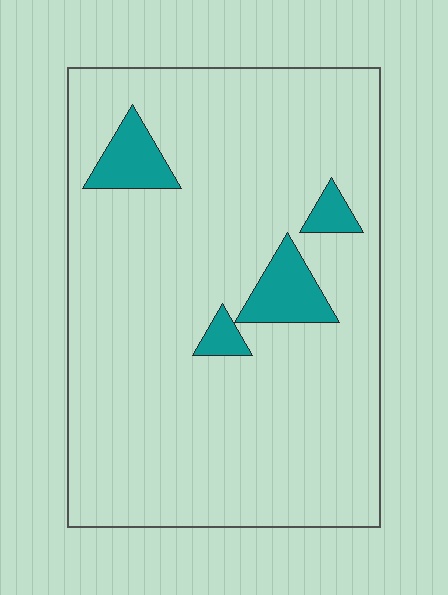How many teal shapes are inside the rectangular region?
4.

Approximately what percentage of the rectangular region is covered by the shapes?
Approximately 10%.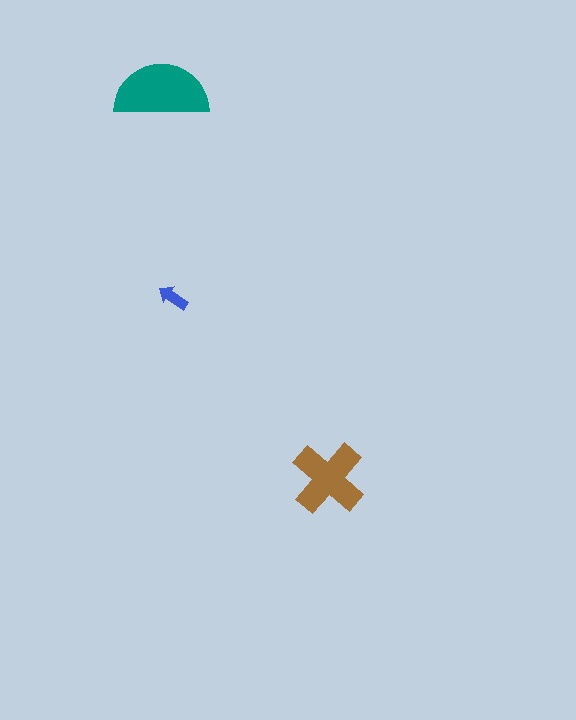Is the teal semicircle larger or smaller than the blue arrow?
Larger.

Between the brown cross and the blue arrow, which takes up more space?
The brown cross.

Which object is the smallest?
The blue arrow.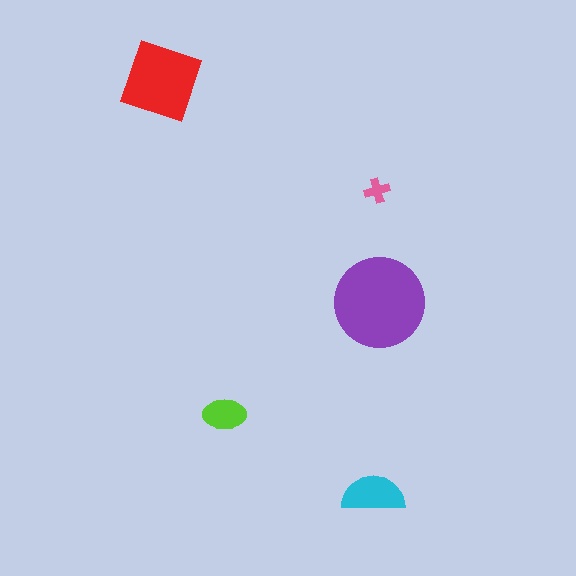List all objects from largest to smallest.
The purple circle, the red diamond, the cyan semicircle, the lime ellipse, the pink cross.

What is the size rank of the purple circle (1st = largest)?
1st.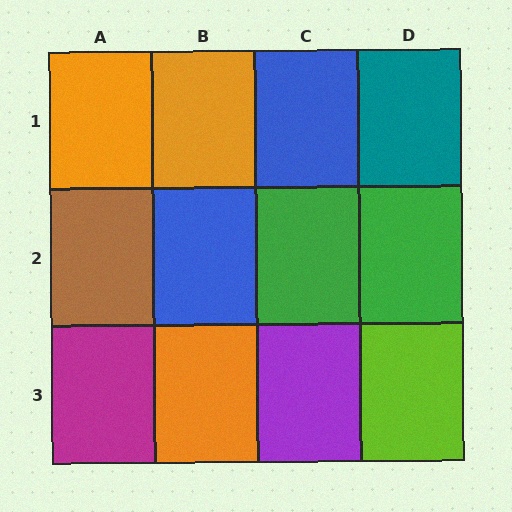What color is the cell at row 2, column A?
Brown.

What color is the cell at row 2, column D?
Green.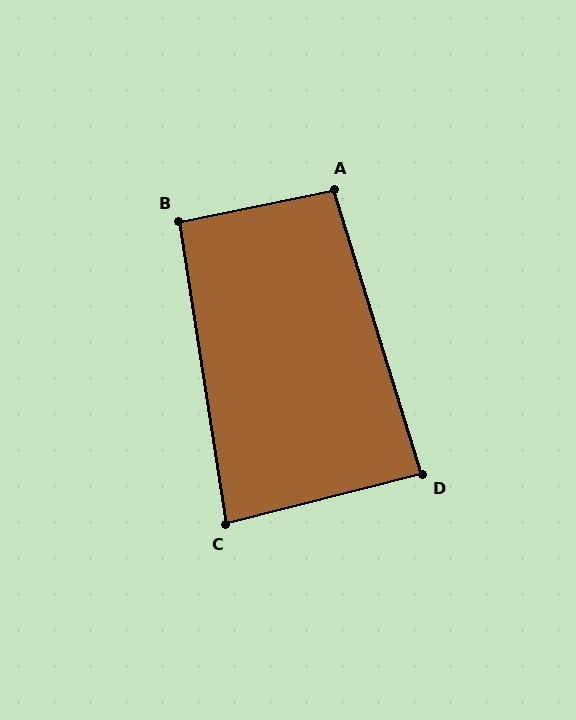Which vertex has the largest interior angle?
A, at approximately 96 degrees.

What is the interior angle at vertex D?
Approximately 87 degrees (approximately right).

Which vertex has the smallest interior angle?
C, at approximately 84 degrees.